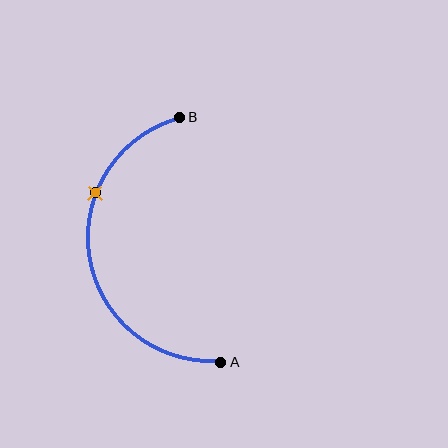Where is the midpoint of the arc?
The arc midpoint is the point on the curve farthest from the straight line joining A and B. It sits to the left of that line.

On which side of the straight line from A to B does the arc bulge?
The arc bulges to the left of the straight line connecting A and B.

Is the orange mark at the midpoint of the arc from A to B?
No. The orange mark lies on the arc but is closer to endpoint B. The arc midpoint would be at the point on the curve equidistant along the arc from both A and B.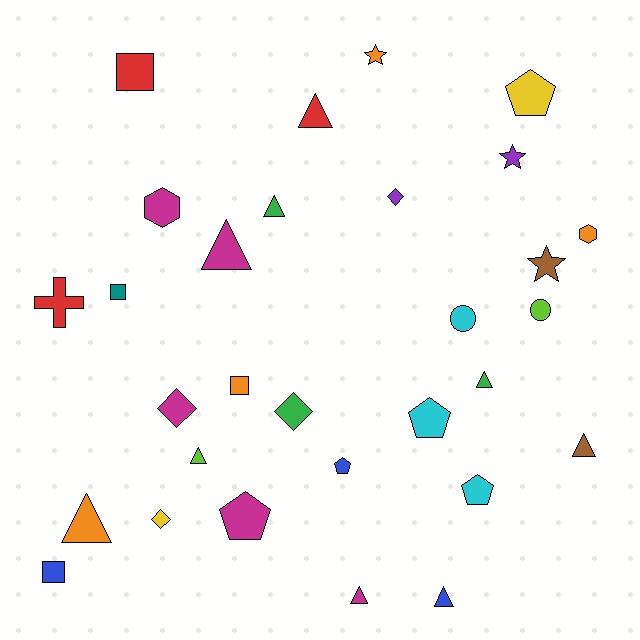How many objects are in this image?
There are 30 objects.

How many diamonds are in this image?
There are 4 diamonds.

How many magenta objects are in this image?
There are 5 magenta objects.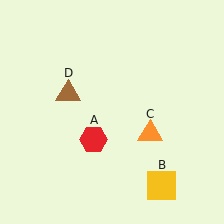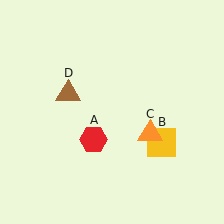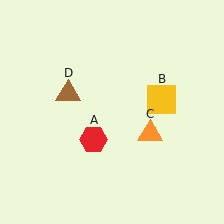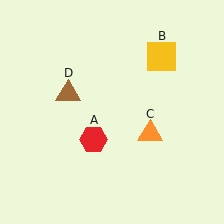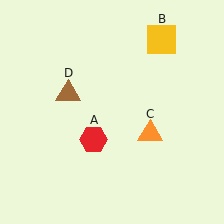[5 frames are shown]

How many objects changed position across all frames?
1 object changed position: yellow square (object B).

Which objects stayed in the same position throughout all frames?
Red hexagon (object A) and orange triangle (object C) and brown triangle (object D) remained stationary.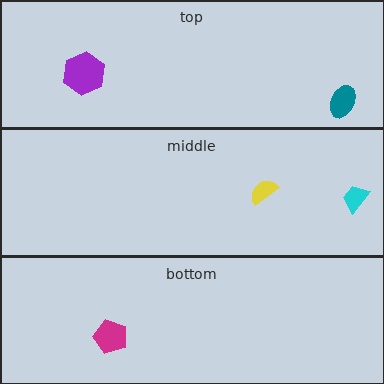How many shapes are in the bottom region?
1.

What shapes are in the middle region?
The cyan trapezoid, the yellow semicircle.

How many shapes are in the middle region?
2.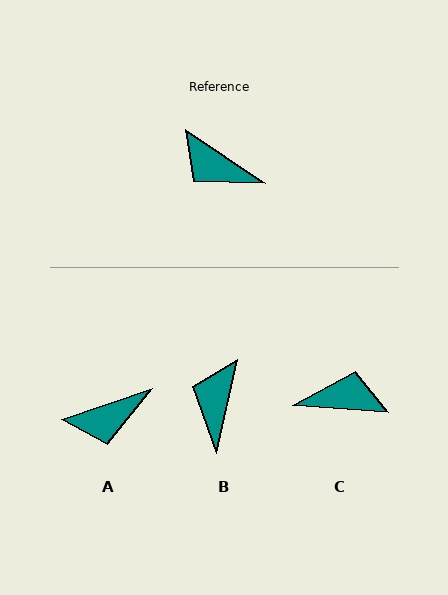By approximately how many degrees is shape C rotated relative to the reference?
Approximately 150 degrees clockwise.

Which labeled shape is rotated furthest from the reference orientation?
C, about 150 degrees away.